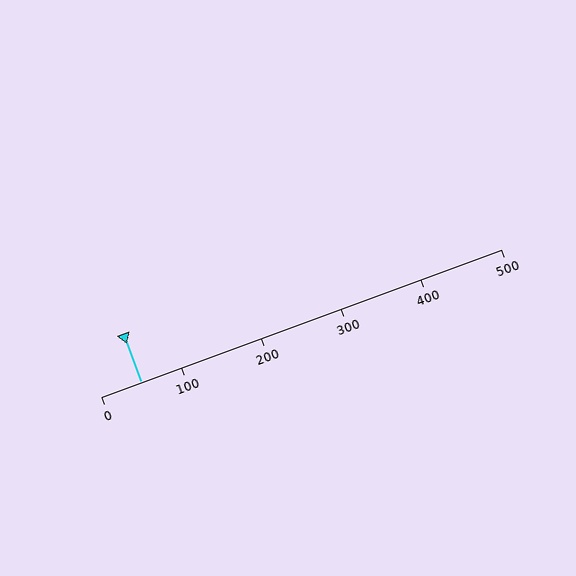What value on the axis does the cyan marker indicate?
The marker indicates approximately 50.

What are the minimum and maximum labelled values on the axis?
The axis runs from 0 to 500.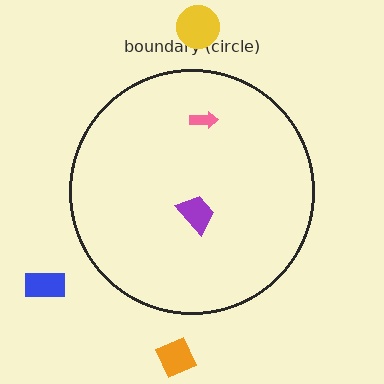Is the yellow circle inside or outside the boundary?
Outside.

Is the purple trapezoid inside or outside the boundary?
Inside.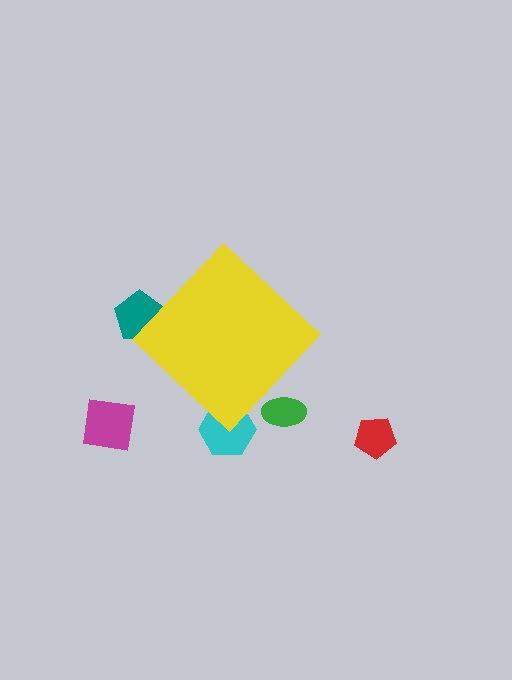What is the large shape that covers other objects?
A yellow diamond.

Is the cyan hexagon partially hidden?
Yes, the cyan hexagon is partially hidden behind the yellow diamond.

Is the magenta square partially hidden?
No, the magenta square is fully visible.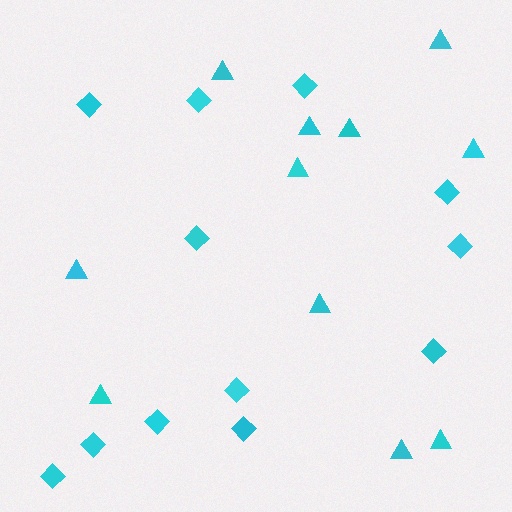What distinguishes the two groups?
There are 2 groups: one group of diamonds (12) and one group of triangles (11).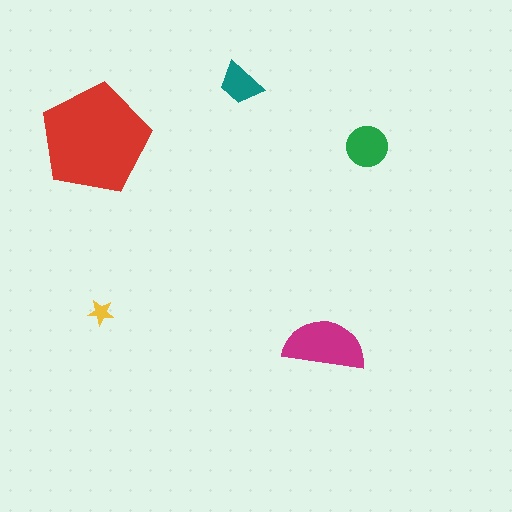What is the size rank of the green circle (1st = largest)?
3rd.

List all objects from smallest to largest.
The yellow star, the teal trapezoid, the green circle, the magenta semicircle, the red pentagon.